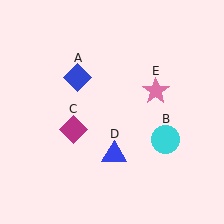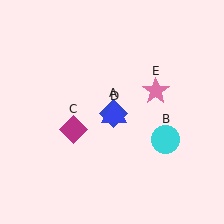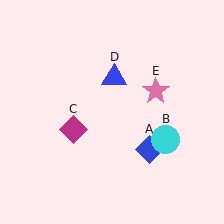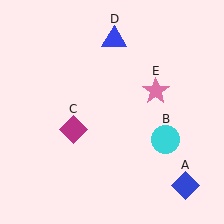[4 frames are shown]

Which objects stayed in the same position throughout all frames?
Cyan circle (object B) and magenta diamond (object C) and pink star (object E) remained stationary.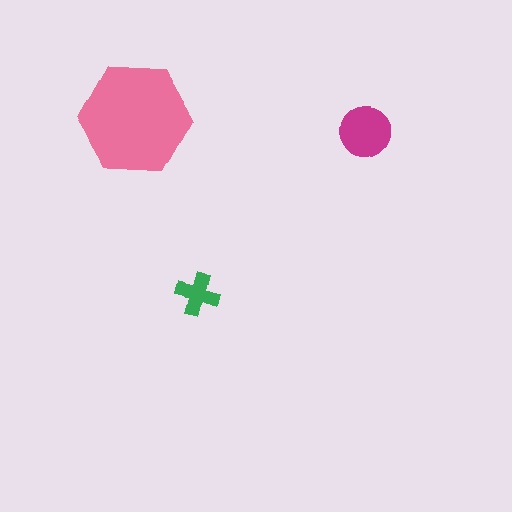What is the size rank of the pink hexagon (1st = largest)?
1st.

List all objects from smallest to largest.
The green cross, the magenta circle, the pink hexagon.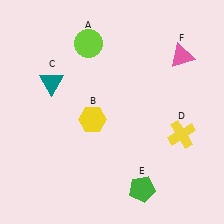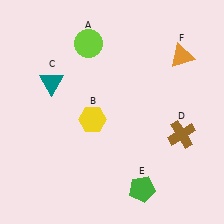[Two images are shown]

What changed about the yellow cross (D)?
In Image 1, D is yellow. In Image 2, it changed to brown.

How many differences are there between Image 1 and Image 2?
There are 2 differences between the two images.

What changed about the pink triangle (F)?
In Image 1, F is pink. In Image 2, it changed to orange.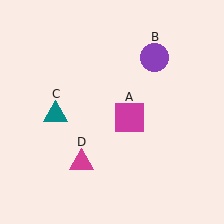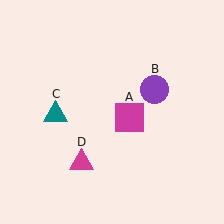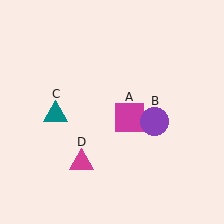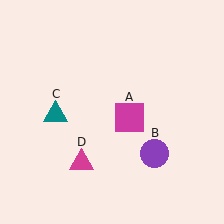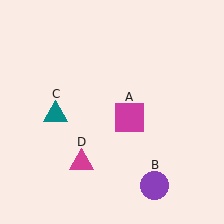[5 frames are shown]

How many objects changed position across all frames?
1 object changed position: purple circle (object B).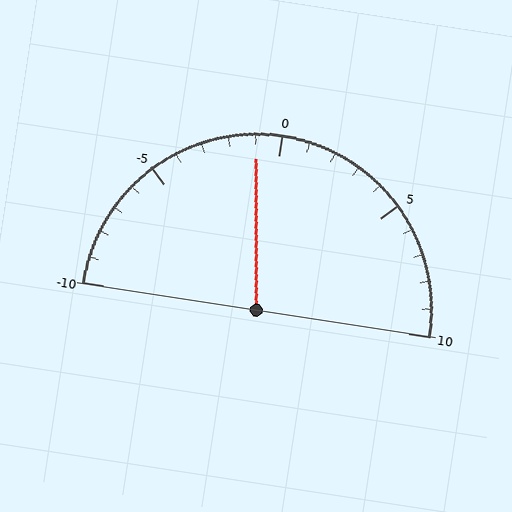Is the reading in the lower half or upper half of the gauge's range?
The reading is in the lower half of the range (-10 to 10).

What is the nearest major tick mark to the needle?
The nearest major tick mark is 0.